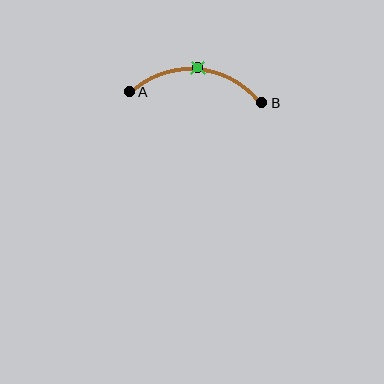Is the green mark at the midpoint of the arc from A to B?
Yes. The green mark lies on the arc at equal arc-length from both A and B — it is the arc midpoint.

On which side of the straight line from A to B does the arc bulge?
The arc bulges above the straight line connecting A and B.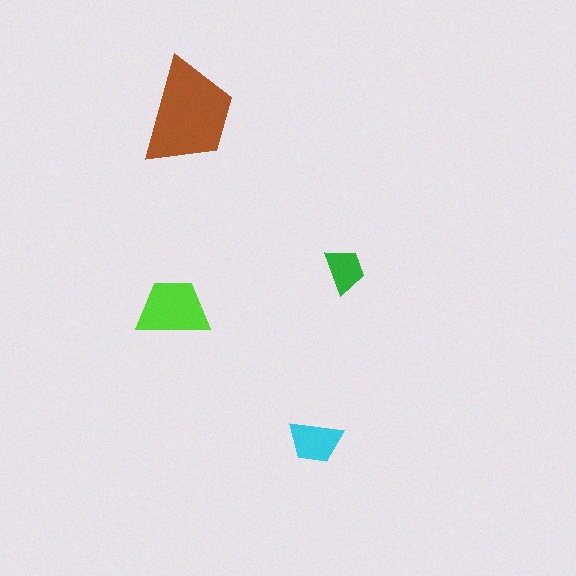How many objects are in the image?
There are 4 objects in the image.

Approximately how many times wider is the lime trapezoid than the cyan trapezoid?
About 1.5 times wider.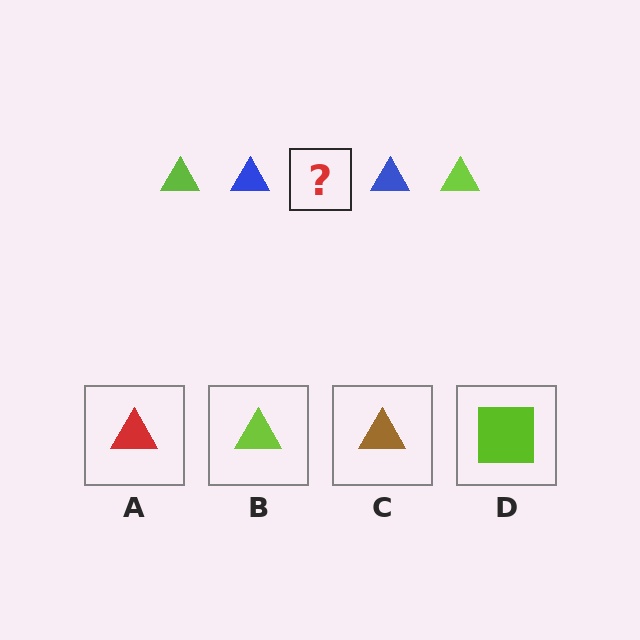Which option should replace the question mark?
Option B.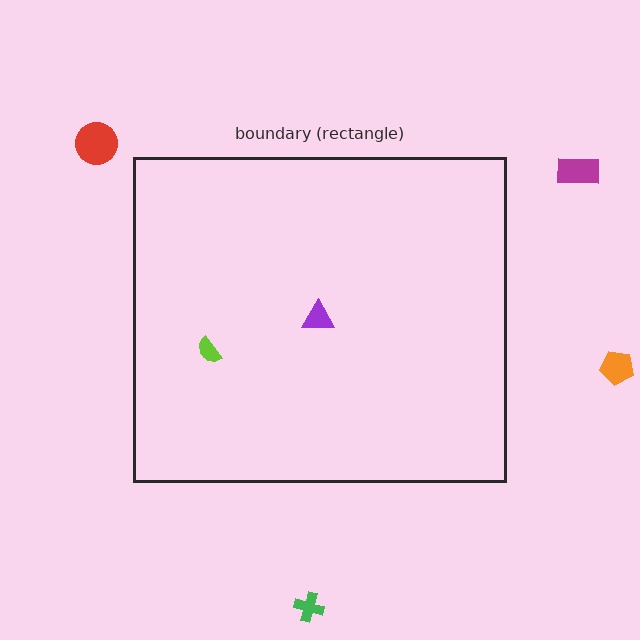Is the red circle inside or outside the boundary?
Outside.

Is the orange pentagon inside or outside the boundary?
Outside.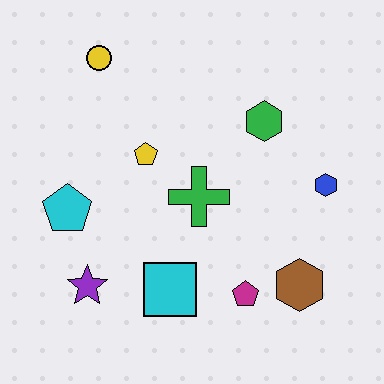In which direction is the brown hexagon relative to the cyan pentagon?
The brown hexagon is to the right of the cyan pentagon.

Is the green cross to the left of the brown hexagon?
Yes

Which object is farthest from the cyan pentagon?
The blue hexagon is farthest from the cyan pentagon.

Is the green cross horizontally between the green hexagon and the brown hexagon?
No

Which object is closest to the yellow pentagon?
The green cross is closest to the yellow pentagon.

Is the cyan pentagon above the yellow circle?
No